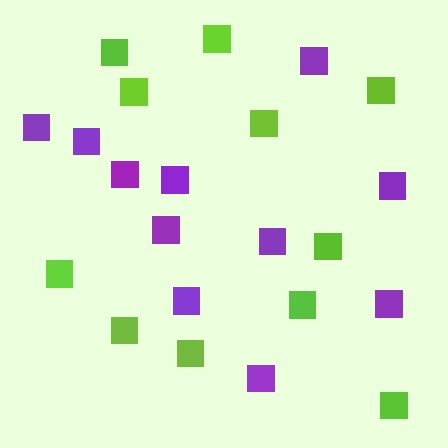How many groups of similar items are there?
There are 2 groups: one group of purple squares (11) and one group of lime squares (11).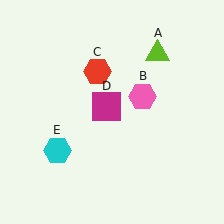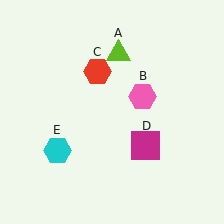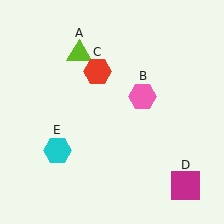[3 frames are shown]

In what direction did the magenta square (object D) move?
The magenta square (object D) moved down and to the right.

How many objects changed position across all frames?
2 objects changed position: lime triangle (object A), magenta square (object D).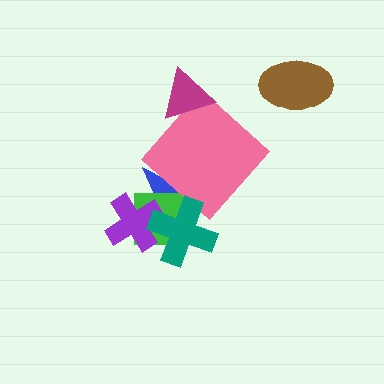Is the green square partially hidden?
Yes, it is partially covered by another shape.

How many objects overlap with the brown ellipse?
0 objects overlap with the brown ellipse.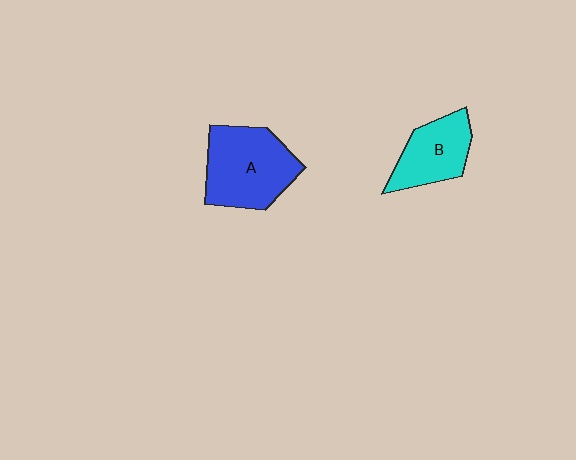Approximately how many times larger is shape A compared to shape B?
Approximately 1.5 times.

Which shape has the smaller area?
Shape B (cyan).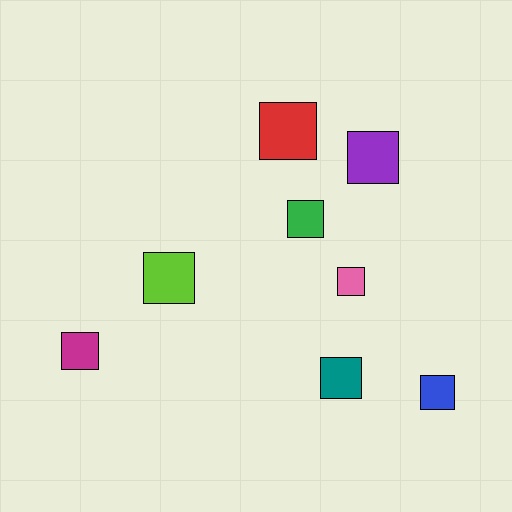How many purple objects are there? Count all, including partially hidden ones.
There is 1 purple object.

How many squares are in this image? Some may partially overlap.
There are 8 squares.